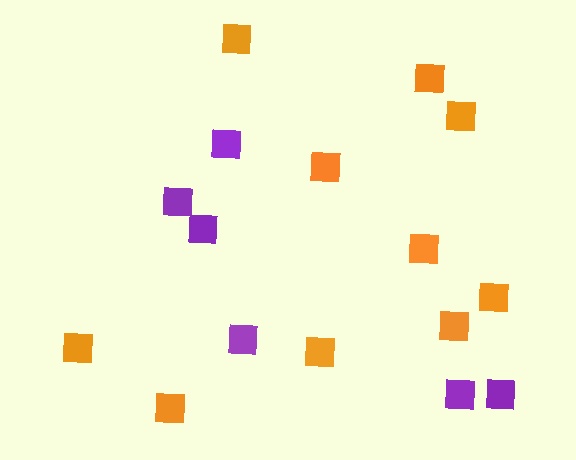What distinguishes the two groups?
There are 2 groups: one group of orange squares (10) and one group of purple squares (6).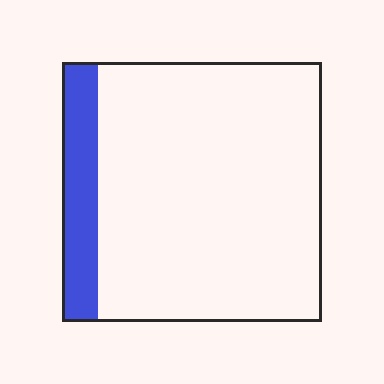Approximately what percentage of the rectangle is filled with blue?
Approximately 15%.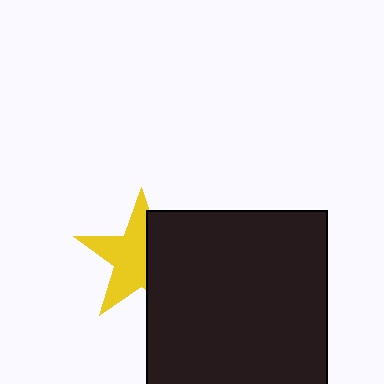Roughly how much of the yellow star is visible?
About half of it is visible (roughly 58%).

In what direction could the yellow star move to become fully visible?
The yellow star could move left. That would shift it out from behind the black square entirely.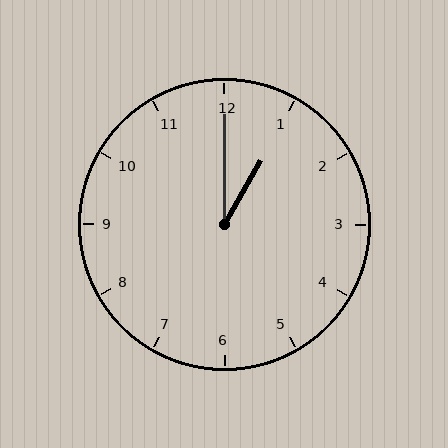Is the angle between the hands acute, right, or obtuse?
It is acute.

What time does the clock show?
1:00.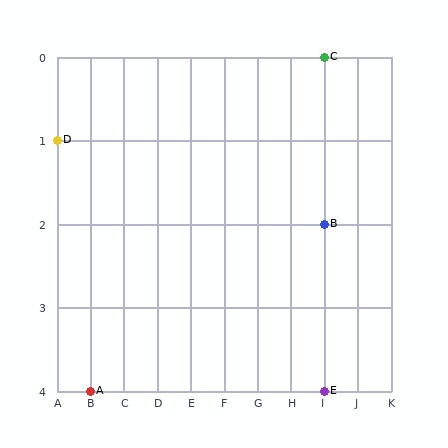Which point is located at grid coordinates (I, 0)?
Point C is at (I, 0).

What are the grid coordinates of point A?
Point A is at grid coordinates (B, 4).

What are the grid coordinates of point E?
Point E is at grid coordinates (I, 4).